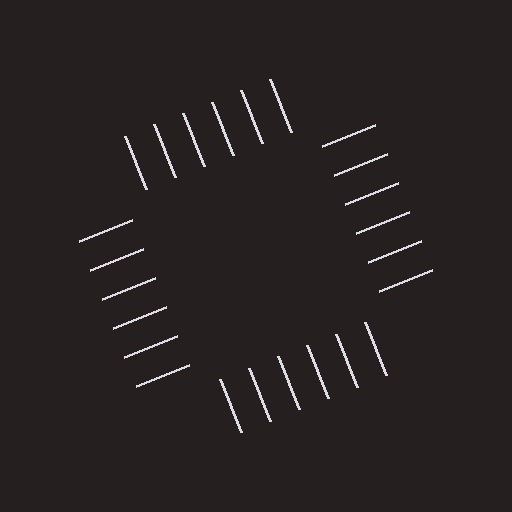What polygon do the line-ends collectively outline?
An illusory square — the line segments terminate on its edges but no continuous stroke is drawn.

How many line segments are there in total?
24 — 6 along each of the 4 edges.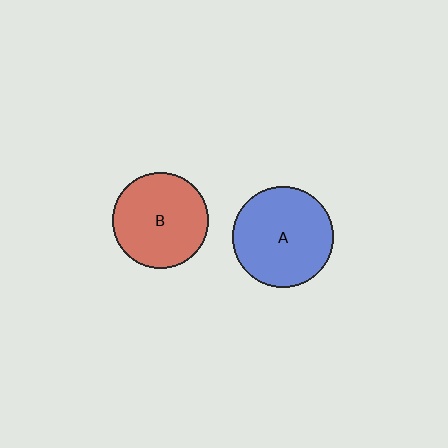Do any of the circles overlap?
No, none of the circles overlap.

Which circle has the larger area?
Circle A (blue).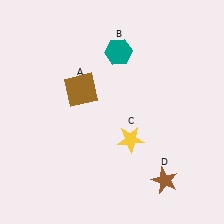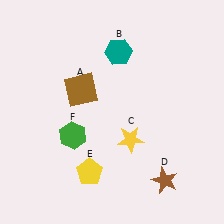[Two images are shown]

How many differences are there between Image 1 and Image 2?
There are 2 differences between the two images.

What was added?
A yellow pentagon (E), a green hexagon (F) were added in Image 2.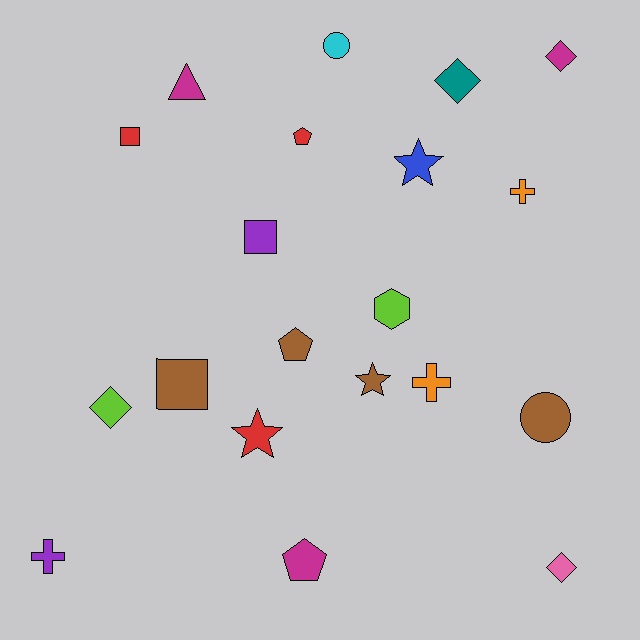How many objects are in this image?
There are 20 objects.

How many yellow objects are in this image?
There are no yellow objects.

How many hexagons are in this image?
There is 1 hexagon.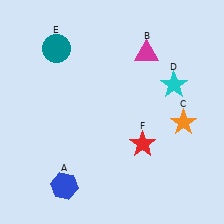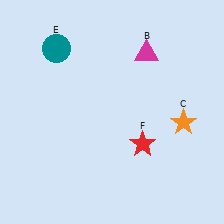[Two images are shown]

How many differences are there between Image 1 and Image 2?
There are 2 differences between the two images.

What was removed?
The cyan star (D), the blue hexagon (A) were removed in Image 2.